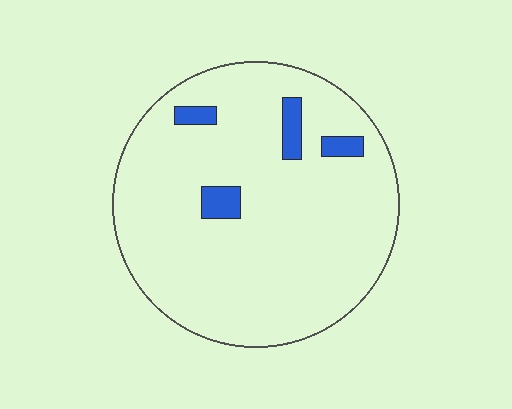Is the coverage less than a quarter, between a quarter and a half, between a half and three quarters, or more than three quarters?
Less than a quarter.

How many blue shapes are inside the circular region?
4.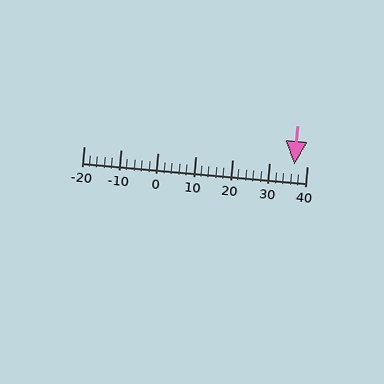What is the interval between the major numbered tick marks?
The major tick marks are spaced 10 units apart.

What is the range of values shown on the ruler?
The ruler shows values from -20 to 40.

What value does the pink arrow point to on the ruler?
The pink arrow points to approximately 37.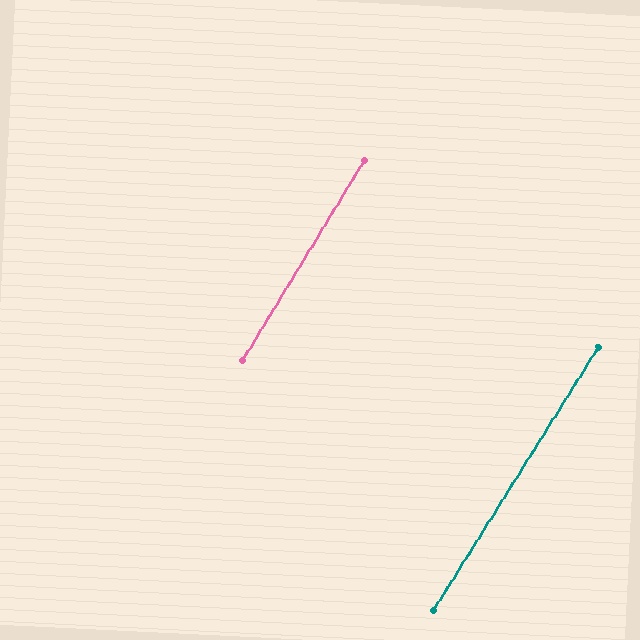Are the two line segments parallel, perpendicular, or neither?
Parallel — their directions differ by only 0.7°.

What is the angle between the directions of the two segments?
Approximately 1 degree.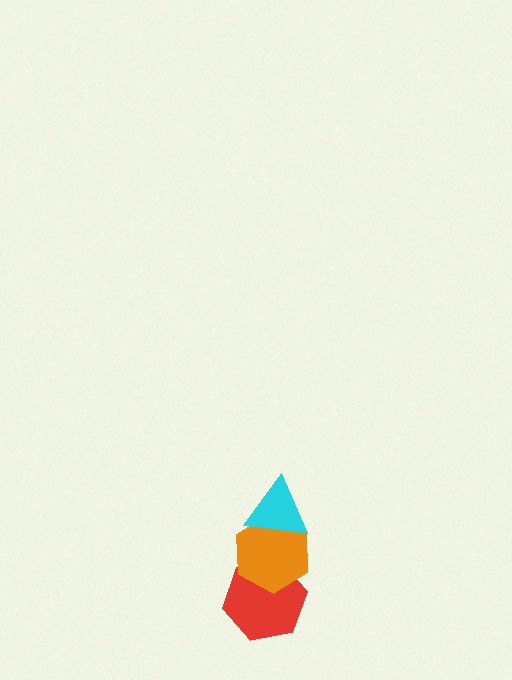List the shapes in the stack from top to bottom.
From top to bottom: the cyan triangle, the orange hexagon, the red hexagon.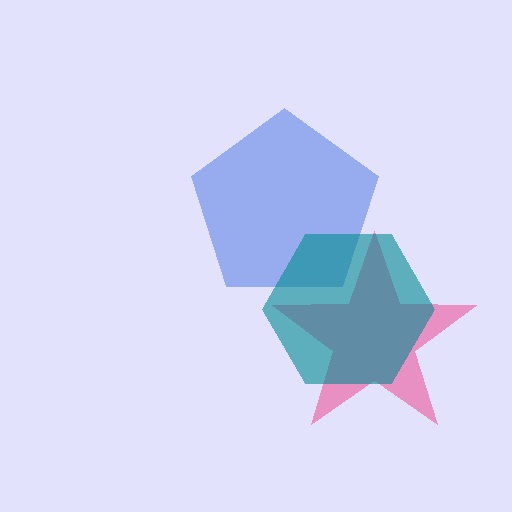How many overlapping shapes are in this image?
There are 3 overlapping shapes in the image.